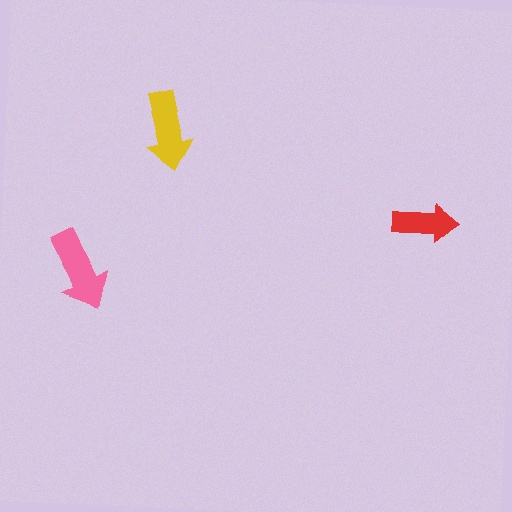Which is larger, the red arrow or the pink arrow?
The pink one.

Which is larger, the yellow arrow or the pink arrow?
The pink one.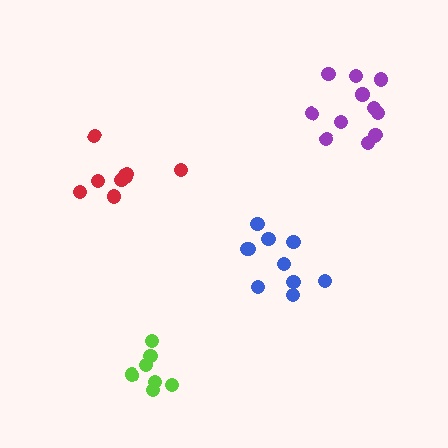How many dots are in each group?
Group 1: 9 dots, Group 2: 7 dots, Group 3: 10 dots, Group 4: 11 dots (37 total).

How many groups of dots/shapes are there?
There are 4 groups.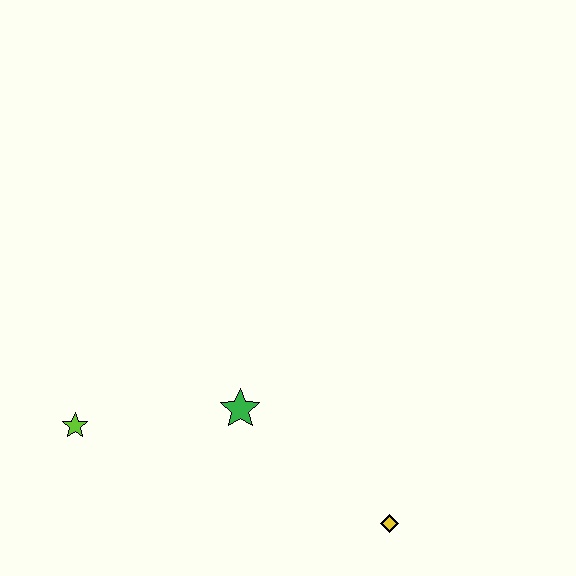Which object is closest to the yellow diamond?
The green star is closest to the yellow diamond.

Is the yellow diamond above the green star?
No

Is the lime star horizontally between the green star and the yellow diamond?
No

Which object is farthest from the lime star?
The yellow diamond is farthest from the lime star.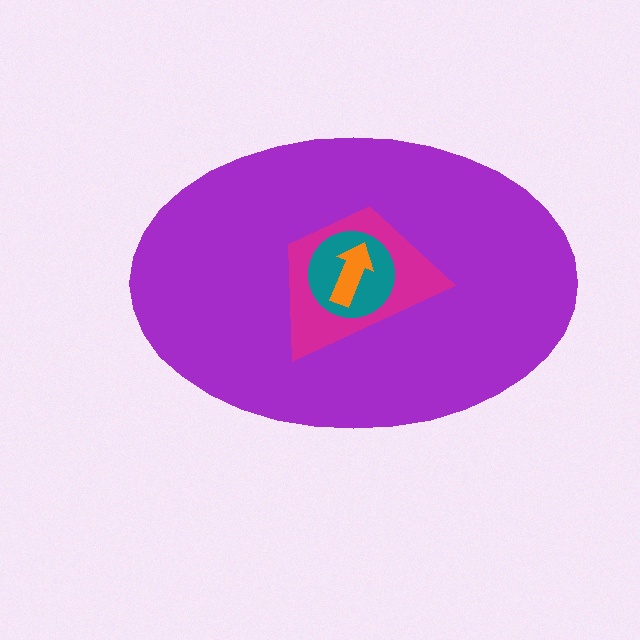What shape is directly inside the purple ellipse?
The magenta trapezoid.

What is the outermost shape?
The purple ellipse.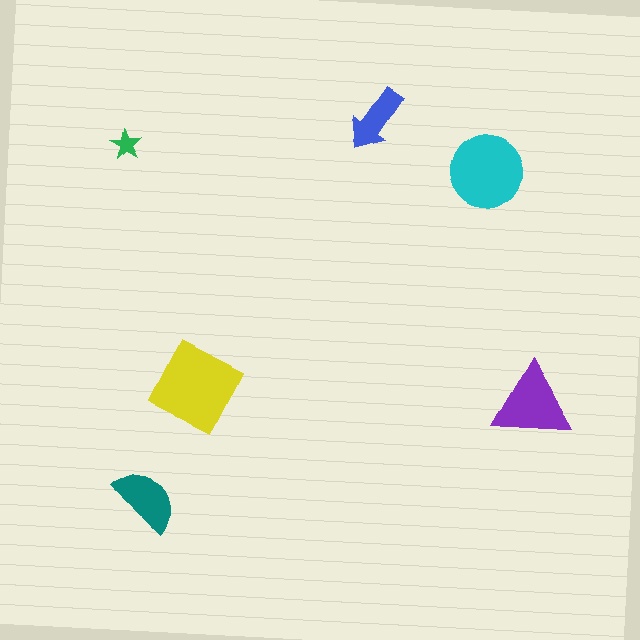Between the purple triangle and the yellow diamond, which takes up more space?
The yellow diamond.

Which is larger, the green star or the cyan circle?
The cyan circle.